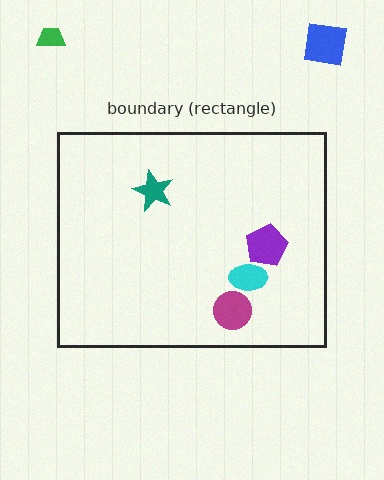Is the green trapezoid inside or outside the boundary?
Outside.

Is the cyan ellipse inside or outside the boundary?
Inside.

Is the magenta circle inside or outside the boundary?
Inside.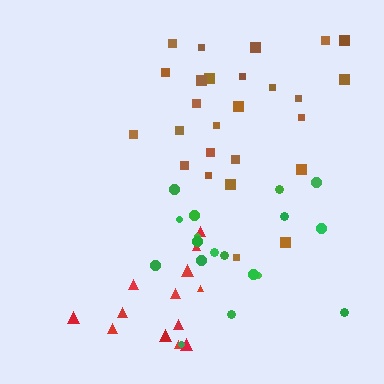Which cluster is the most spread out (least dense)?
Red.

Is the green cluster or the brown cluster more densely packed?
Green.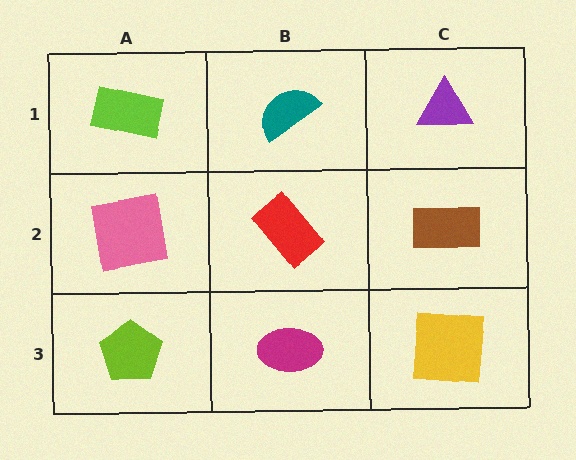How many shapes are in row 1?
3 shapes.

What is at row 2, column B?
A red rectangle.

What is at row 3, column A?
A lime pentagon.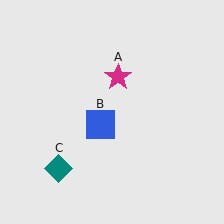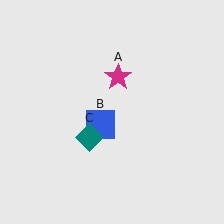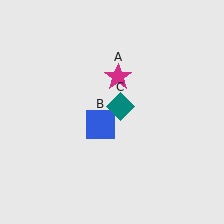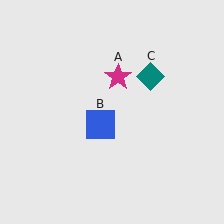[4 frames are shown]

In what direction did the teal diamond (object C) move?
The teal diamond (object C) moved up and to the right.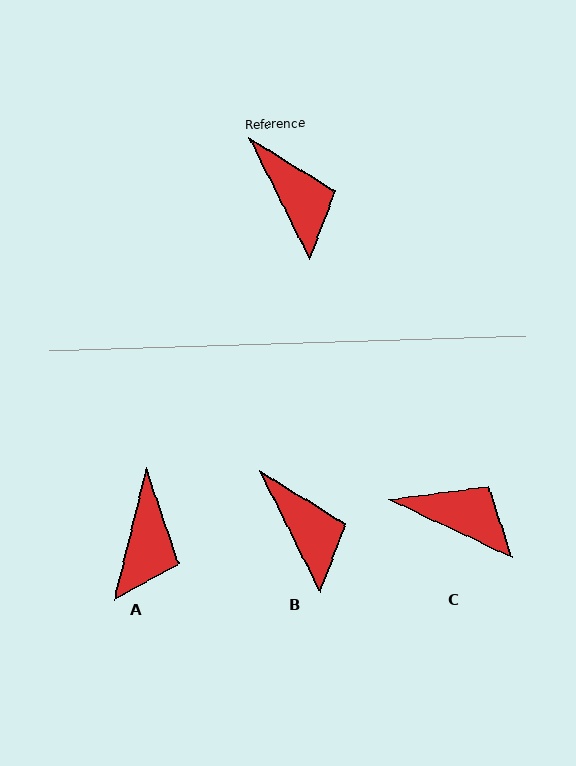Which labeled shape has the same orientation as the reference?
B.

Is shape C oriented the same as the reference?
No, it is off by about 38 degrees.